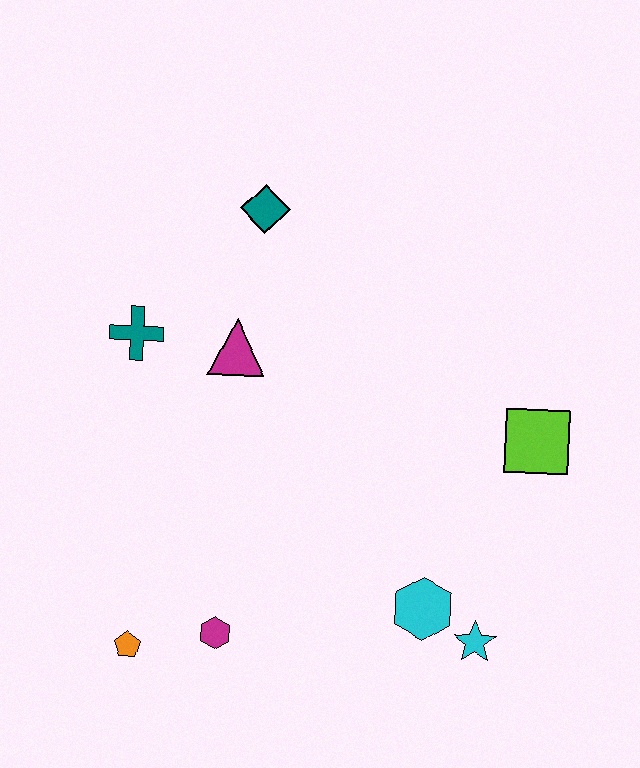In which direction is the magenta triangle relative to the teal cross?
The magenta triangle is to the right of the teal cross.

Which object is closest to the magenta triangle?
The teal cross is closest to the magenta triangle.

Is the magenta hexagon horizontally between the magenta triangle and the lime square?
No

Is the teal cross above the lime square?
Yes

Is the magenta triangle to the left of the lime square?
Yes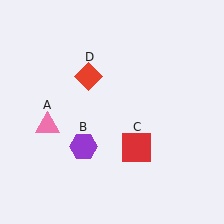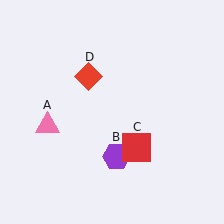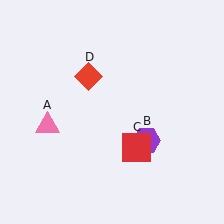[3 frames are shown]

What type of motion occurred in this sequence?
The purple hexagon (object B) rotated counterclockwise around the center of the scene.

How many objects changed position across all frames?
1 object changed position: purple hexagon (object B).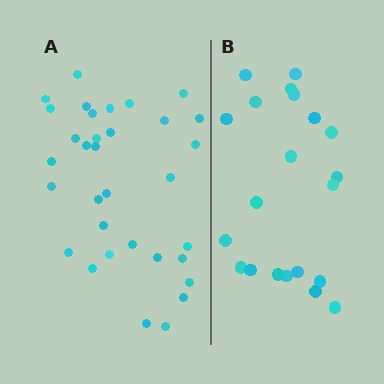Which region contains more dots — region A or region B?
Region A (the left region) has more dots.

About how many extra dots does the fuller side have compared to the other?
Region A has roughly 12 or so more dots than region B.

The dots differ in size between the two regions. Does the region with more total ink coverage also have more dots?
No. Region B has more total ink coverage because its dots are larger, but region A actually contains more individual dots. Total area can be misleading — the number of items is what matters here.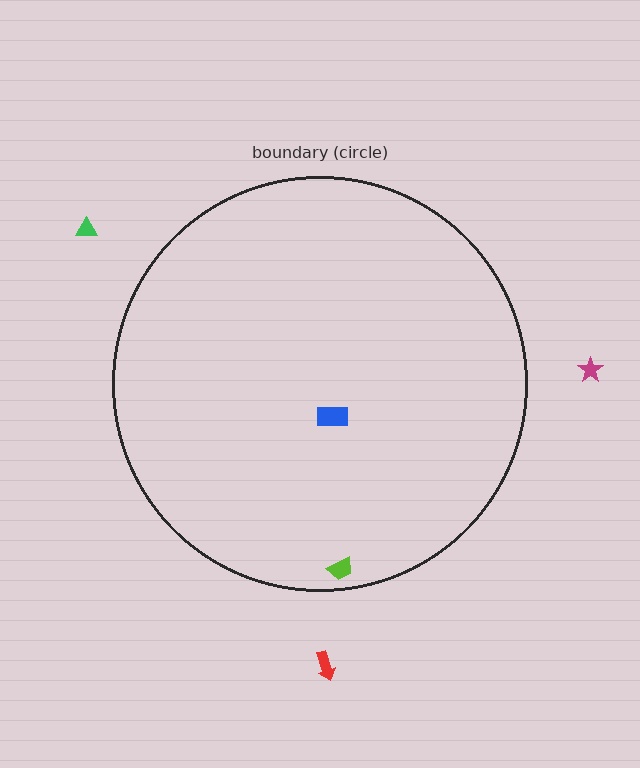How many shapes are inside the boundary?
2 inside, 3 outside.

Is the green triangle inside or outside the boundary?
Outside.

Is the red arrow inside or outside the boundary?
Outside.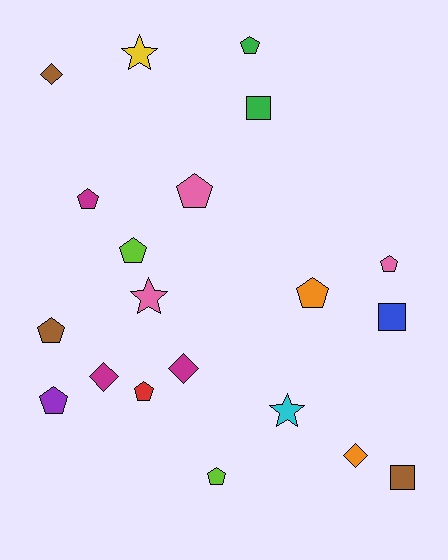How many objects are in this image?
There are 20 objects.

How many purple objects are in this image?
There is 1 purple object.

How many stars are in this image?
There are 3 stars.